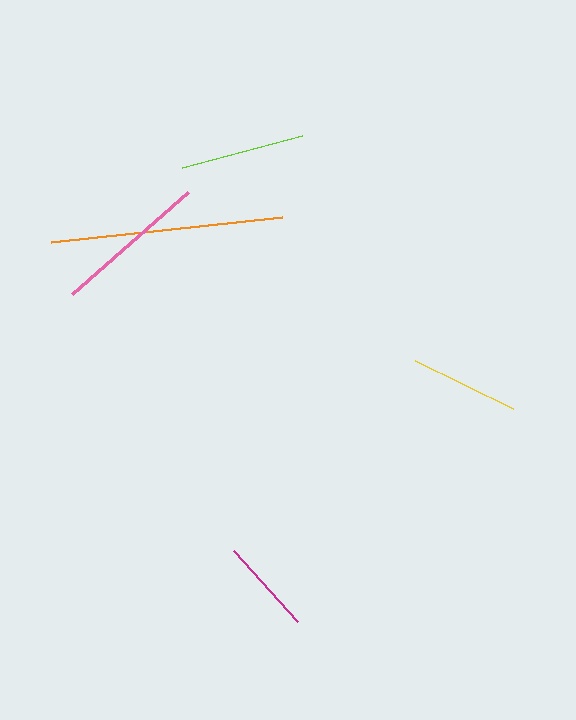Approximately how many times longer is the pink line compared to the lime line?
The pink line is approximately 1.2 times the length of the lime line.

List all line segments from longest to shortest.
From longest to shortest: orange, pink, lime, yellow, magenta.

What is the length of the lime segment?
The lime segment is approximately 124 pixels long.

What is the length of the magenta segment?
The magenta segment is approximately 96 pixels long.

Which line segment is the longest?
The orange line is the longest at approximately 232 pixels.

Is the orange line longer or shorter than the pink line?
The orange line is longer than the pink line.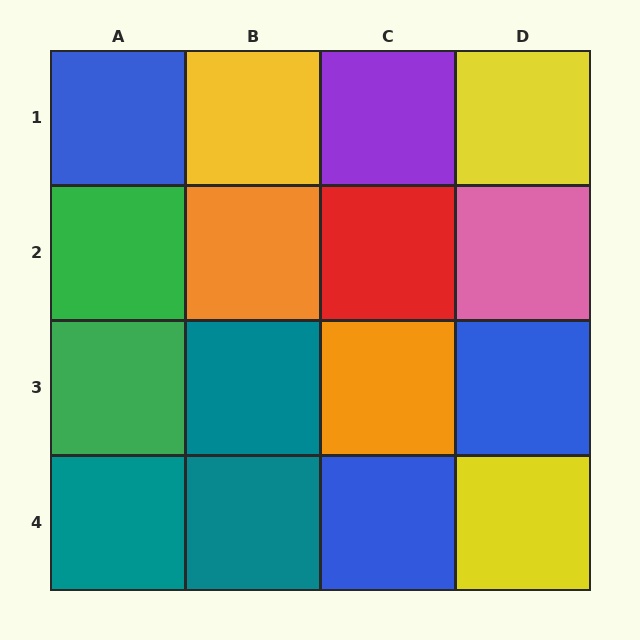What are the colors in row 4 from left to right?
Teal, teal, blue, yellow.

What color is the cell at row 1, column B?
Yellow.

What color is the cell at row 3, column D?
Blue.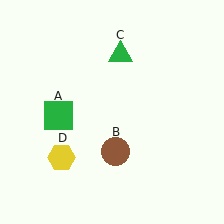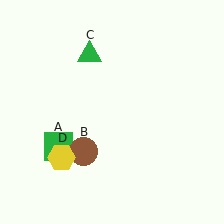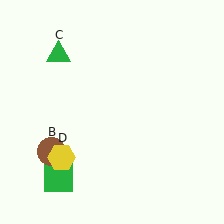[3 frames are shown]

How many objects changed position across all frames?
3 objects changed position: green square (object A), brown circle (object B), green triangle (object C).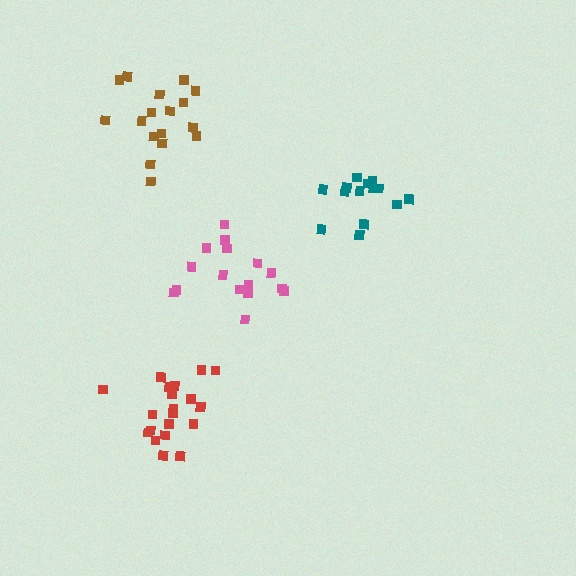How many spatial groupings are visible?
There are 4 spatial groupings.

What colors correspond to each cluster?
The clusters are colored: teal, red, pink, brown.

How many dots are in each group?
Group 1: 14 dots, Group 2: 20 dots, Group 3: 16 dots, Group 4: 17 dots (67 total).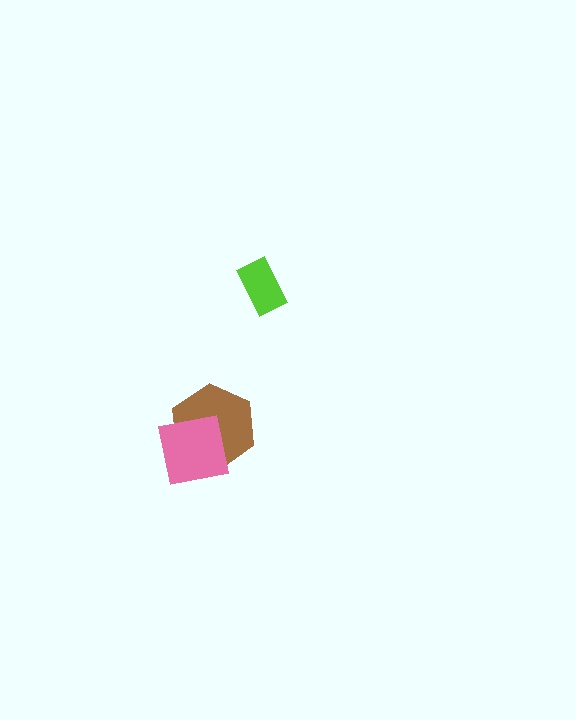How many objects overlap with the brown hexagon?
1 object overlaps with the brown hexagon.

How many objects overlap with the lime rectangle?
0 objects overlap with the lime rectangle.